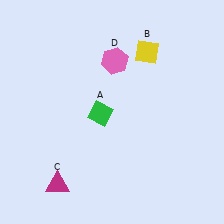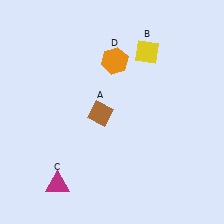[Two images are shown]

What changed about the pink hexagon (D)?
In Image 1, D is pink. In Image 2, it changed to orange.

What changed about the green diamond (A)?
In Image 1, A is green. In Image 2, it changed to brown.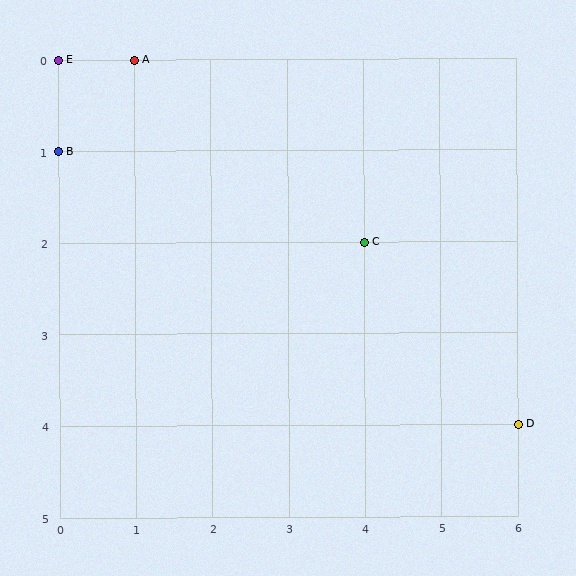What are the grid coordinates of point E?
Point E is at grid coordinates (0, 0).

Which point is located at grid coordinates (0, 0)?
Point E is at (0, 0).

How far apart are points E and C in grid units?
Points E and C are 4 columns and 2 rows apart (about 4.5 grid units diagonally).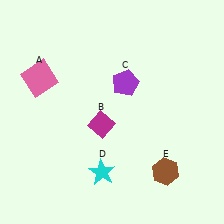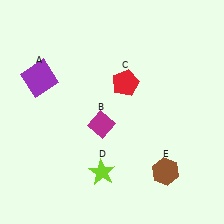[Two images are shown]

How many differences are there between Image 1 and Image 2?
There are 3 differences between the two images.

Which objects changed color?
A changed from pink to purple. C changed from purple to red. D changed from cyan to lime.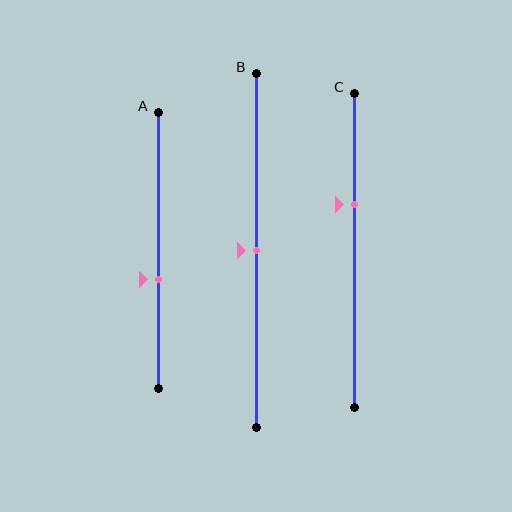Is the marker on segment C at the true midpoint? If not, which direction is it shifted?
No, the marker on segment C is shifted upward by about 15% of the segment length.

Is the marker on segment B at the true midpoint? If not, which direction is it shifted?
Yes, the marker on segment B is at the true midpoint.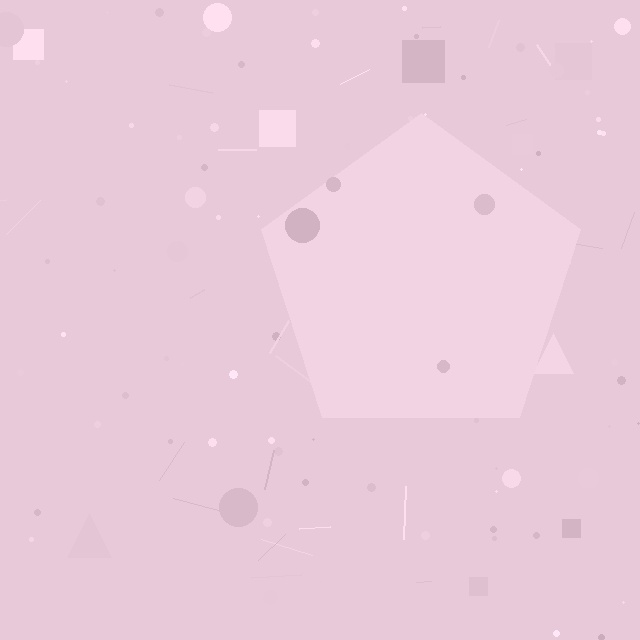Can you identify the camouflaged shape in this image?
The camouflaged shape is a pentagon.